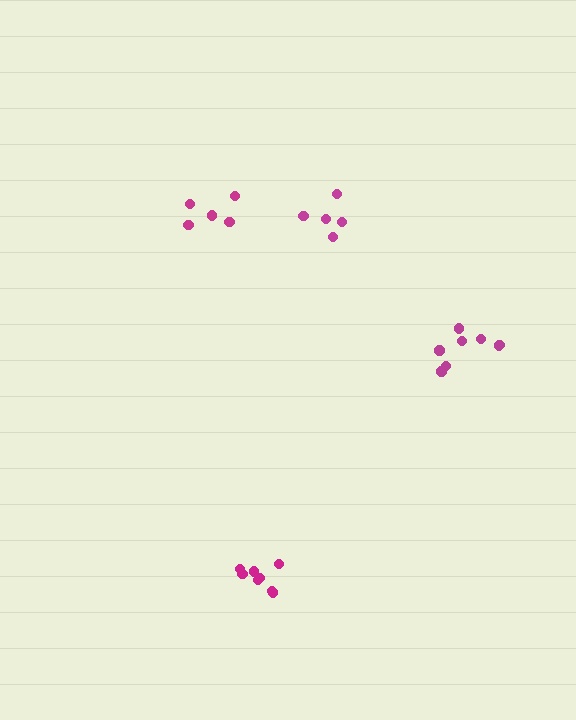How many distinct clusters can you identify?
There are 4 distinct clusters.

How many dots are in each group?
Group 1: 5 dots, Group 2: 8 dots, Group 3: 8 dots, Group 4: 5 dots (26 total).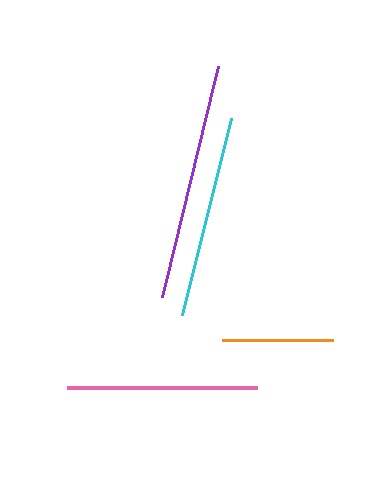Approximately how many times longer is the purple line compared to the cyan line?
The purple line is approximately 1.2 times the length of the cyan line.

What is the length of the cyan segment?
The cyan segment is approximately 203 pixels long.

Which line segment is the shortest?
The orange line is the shortest at approximately 111 pixels.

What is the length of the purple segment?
The purple segment is approximately 238 pixels long.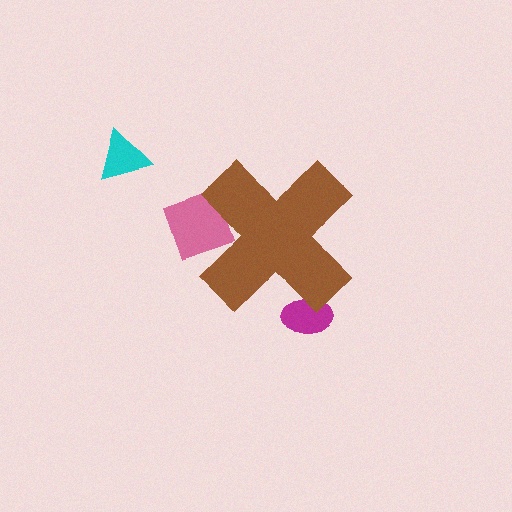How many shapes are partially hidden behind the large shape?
2 shapes are partially hidden.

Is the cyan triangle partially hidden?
No, the cyan triangle is fully visible.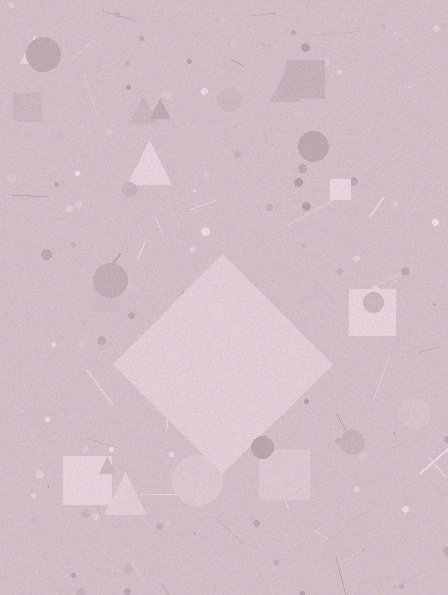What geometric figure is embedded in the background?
A diamond is embedded in the background.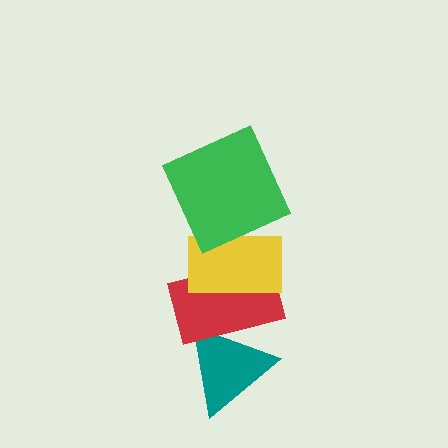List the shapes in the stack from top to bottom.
From top to bottom: the green square, the yellow rectangle, the red rectangle, the teal triangle.